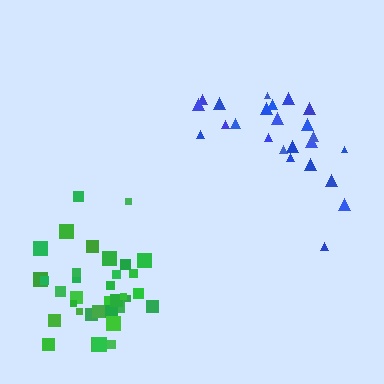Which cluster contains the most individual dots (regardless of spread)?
Green (35).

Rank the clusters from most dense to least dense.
green, blue.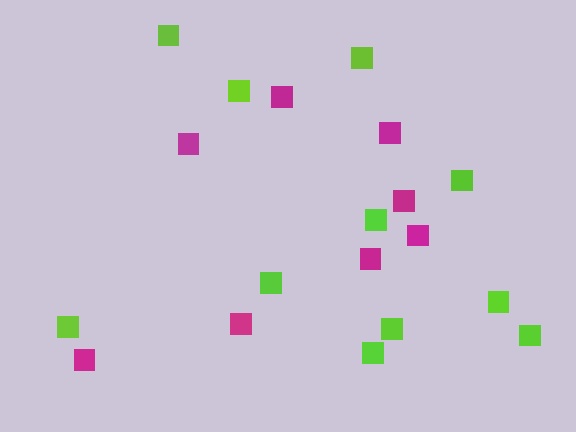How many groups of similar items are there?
There are 2 groups: one group of magenta squares (8) and one group of lime squares (11).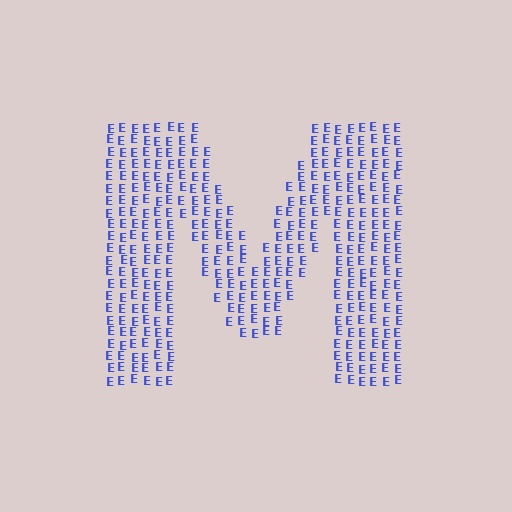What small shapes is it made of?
It is made of small letter E's.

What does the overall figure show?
The overall figure shows the letter M.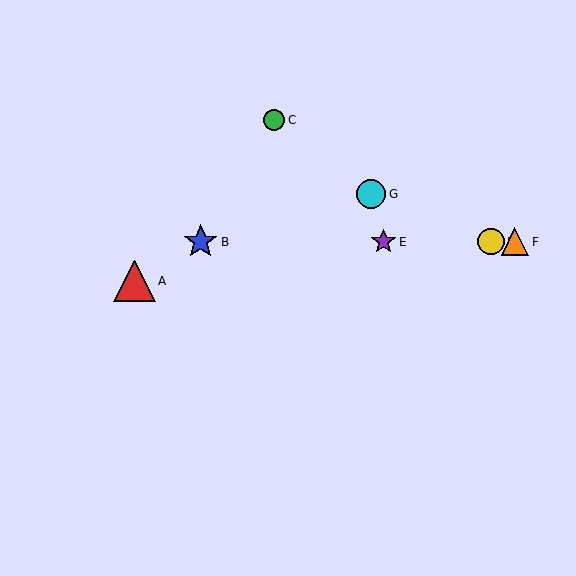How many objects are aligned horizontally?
4 objects (B, D, E, F) are aligned horizontally.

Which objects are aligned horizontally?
Objects B, D, E, F are aligned horizontally.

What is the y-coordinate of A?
Object A is at y≈281.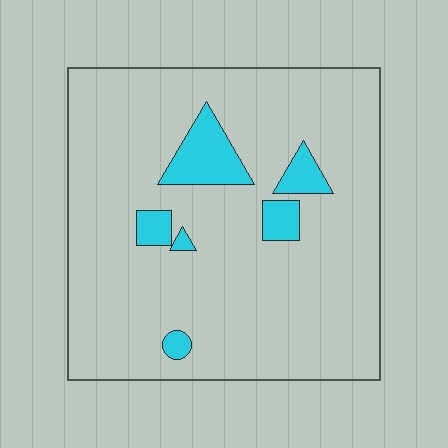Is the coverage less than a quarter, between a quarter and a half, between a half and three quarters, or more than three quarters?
Less than a quarter.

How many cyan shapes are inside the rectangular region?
6.